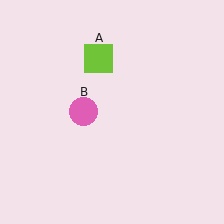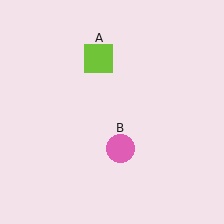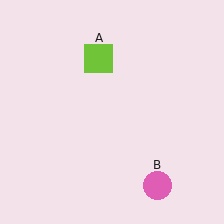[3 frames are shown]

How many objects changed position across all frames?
1 object changed position: pink circle (object B).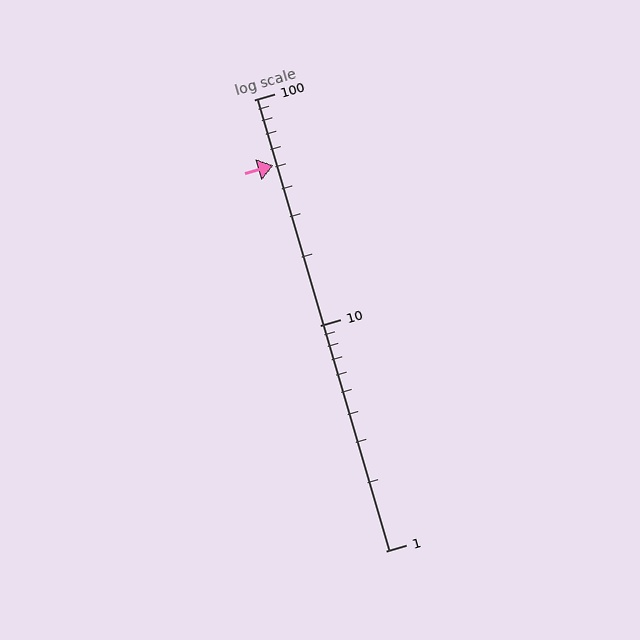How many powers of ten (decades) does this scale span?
The scale spans 2 decades, from 1 to 100.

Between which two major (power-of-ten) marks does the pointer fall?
The pointer is between 10 and 100.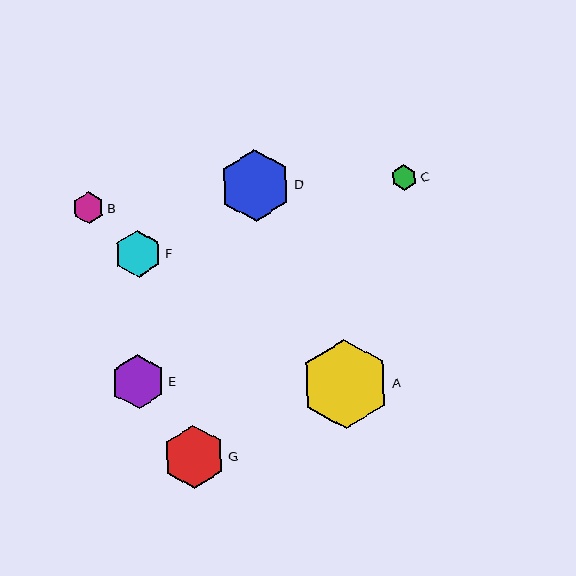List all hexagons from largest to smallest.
From largest to smallest: A, D, G, E, F, B, C.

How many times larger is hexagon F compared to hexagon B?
Hexagon F is approximately 1.5 times the size of hexagon B.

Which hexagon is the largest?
Hexagon A is the largest with a size of approximately 89 pixels.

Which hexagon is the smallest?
Hexagon C is the smallest with a size of approximately 26 pixels.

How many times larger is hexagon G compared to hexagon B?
Hexagon G is approximately 2.0 times the size of hexagon B.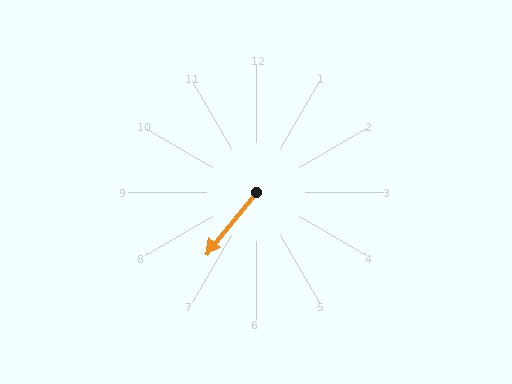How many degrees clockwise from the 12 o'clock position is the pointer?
Approximately 219 degrees.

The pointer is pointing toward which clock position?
Roughly 7 o'clock.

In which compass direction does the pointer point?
Southwest.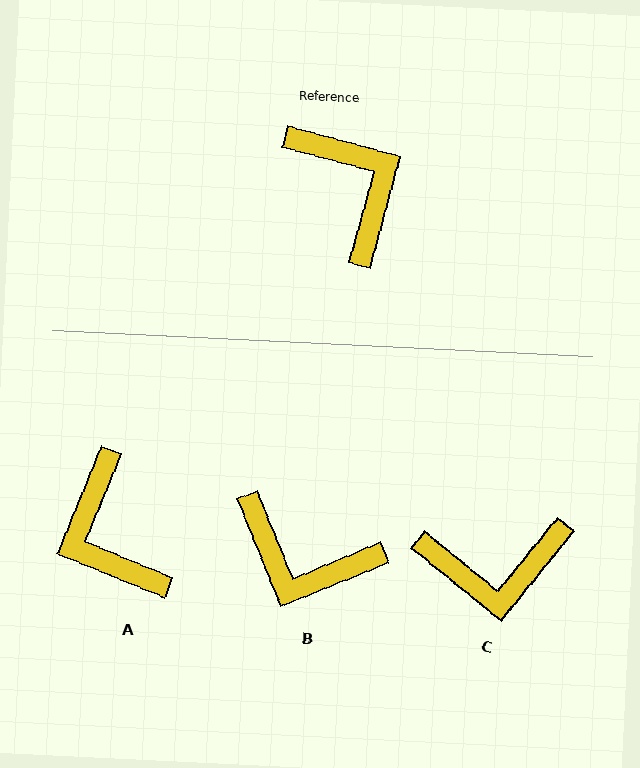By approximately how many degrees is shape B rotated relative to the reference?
Approximately 142 degrees clockwise.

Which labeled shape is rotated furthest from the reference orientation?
A, about 173 degrees away.